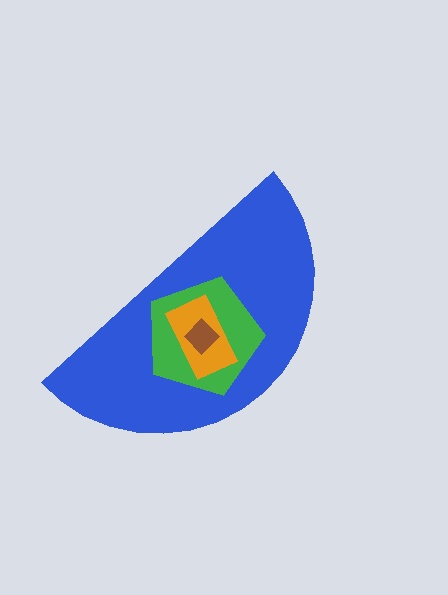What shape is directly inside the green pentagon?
The orange rectangle.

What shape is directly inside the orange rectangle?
The brown diamond.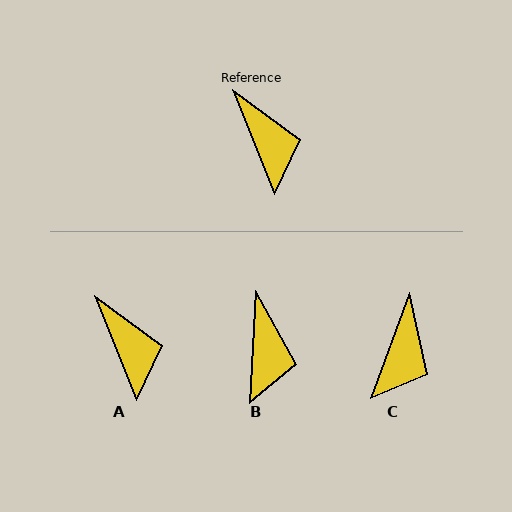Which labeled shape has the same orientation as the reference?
A.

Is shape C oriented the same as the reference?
No, it is off by about 42 degrees.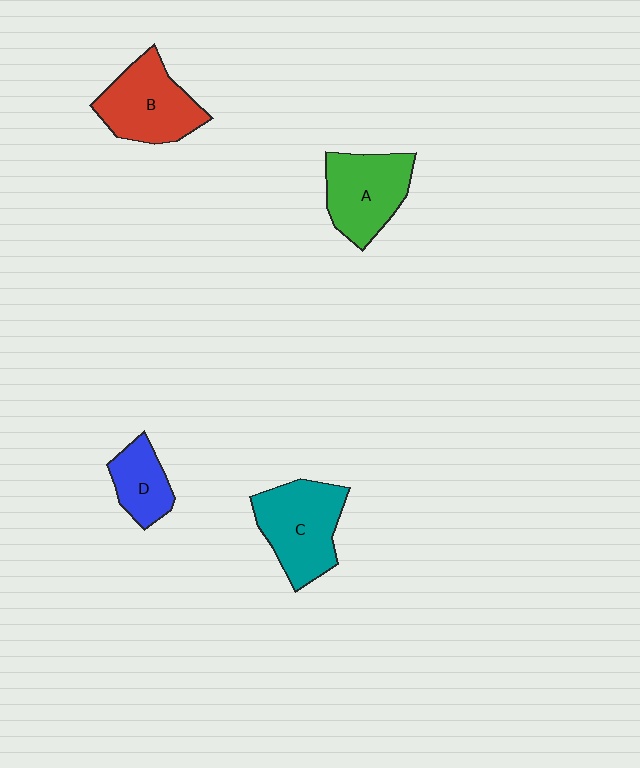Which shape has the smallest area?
Shape D (blue).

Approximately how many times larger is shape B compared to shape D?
Approximately 1.7 times.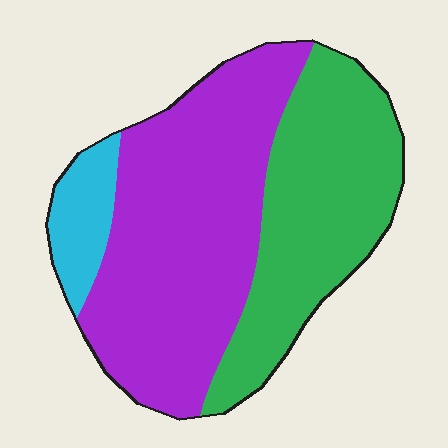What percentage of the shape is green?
Green takes up about three eighths (3/8) of the shape.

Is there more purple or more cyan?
Purple.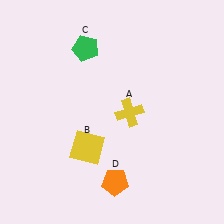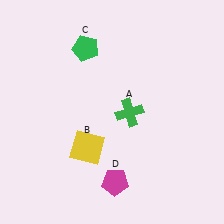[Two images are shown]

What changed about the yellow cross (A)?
In Image 1, A is yellow. In Image 2, it changed to green.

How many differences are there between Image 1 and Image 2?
There are 2 differences between the two images.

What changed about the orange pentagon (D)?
In Image 1, D is orange. In Image 2, it changed to magenta.